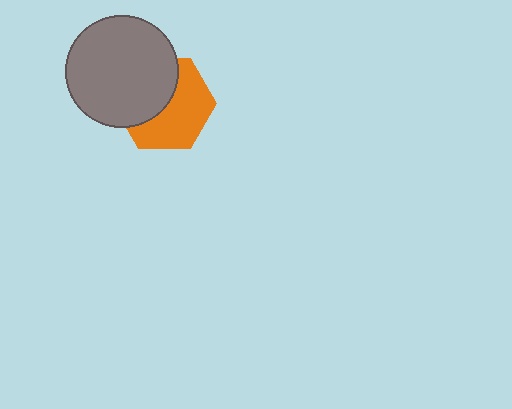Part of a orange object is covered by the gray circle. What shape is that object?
It is a hexagon.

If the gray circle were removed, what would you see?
You would see the complete orange hexagon.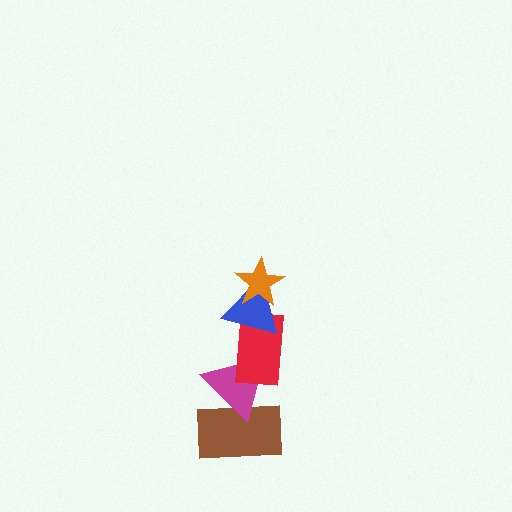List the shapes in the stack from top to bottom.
From top to bottom: the orange star, the blue triangle, the red rectangle, the magenta triangle, the brown rectangle.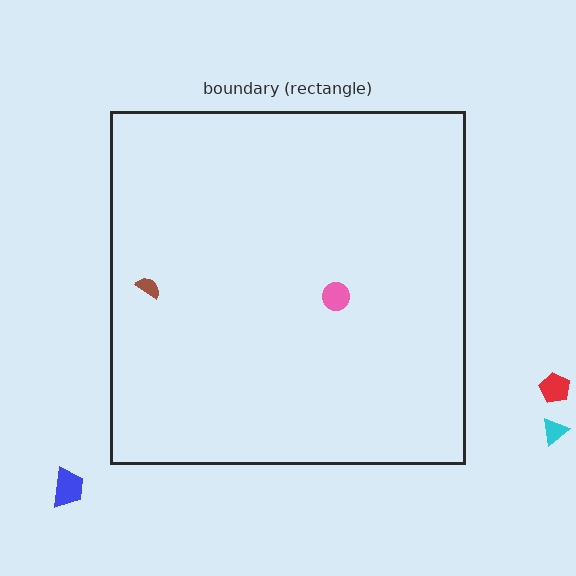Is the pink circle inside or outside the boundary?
Inside.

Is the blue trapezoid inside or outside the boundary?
Outside.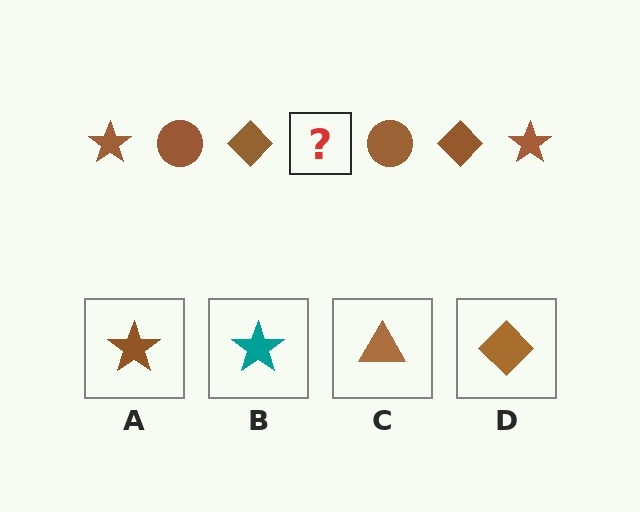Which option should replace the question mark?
Option A.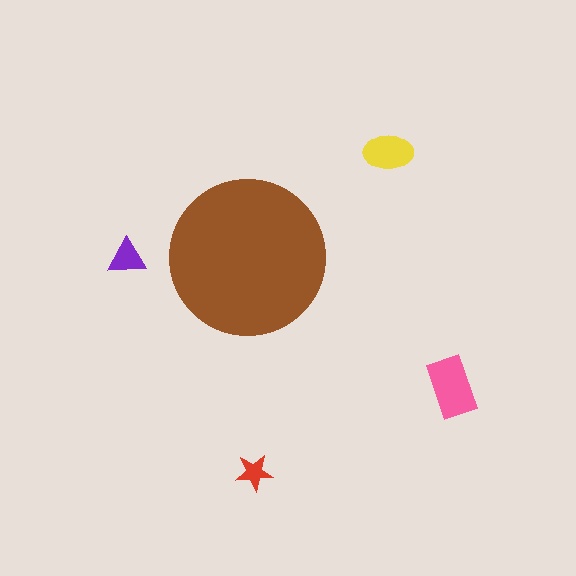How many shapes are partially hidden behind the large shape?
0 shapes are partially hidden.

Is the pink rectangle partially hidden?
No, the pink rectangle is fully visible.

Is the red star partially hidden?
No, the red star is fully visible.